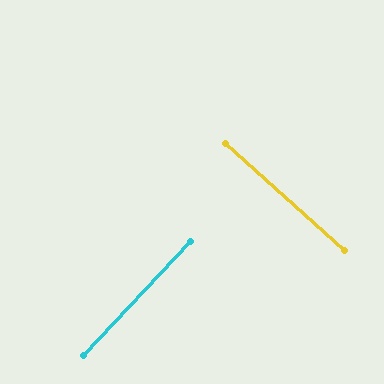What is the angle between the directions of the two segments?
Approximately 89 degrees.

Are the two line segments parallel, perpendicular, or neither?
Perpendicular — they meet at approximately 89°.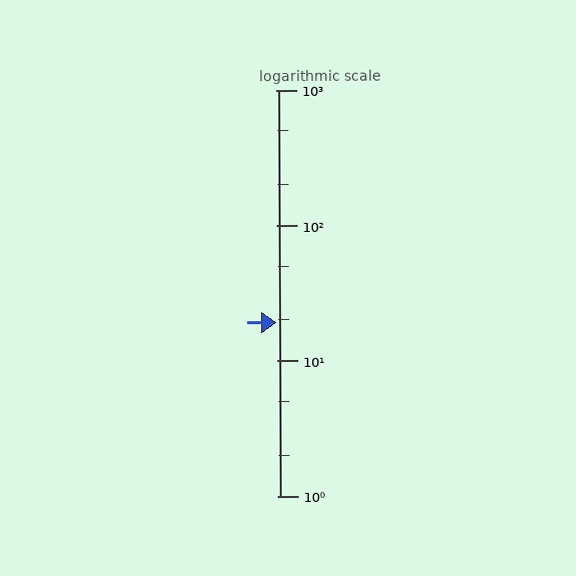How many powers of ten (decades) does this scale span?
The scale spans 3 decades, from 1 to 1000.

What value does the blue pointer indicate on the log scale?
The pointer indicates approximately 19.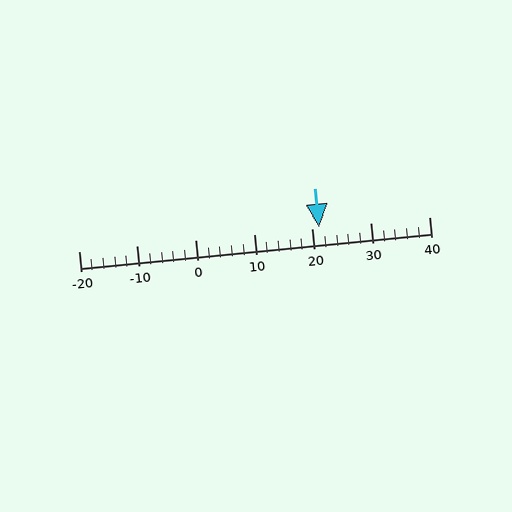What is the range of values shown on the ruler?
The ruler shows values from -20 to 40.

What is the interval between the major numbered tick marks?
The major tick marks are spaced 10 units apart.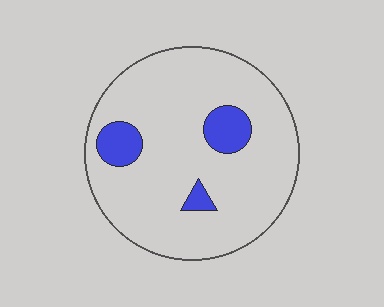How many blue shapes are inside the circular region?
3.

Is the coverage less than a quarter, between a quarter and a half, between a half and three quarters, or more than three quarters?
Less than a quarter.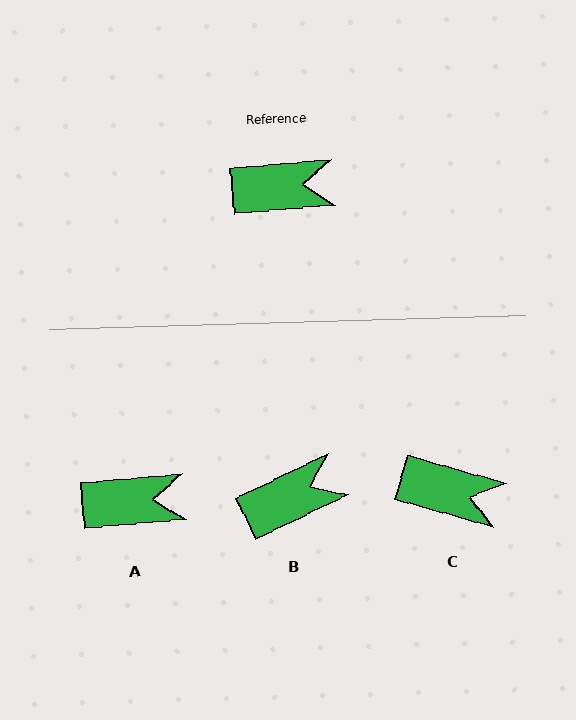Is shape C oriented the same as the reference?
No, it is off by about 21 degrees.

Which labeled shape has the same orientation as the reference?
A.